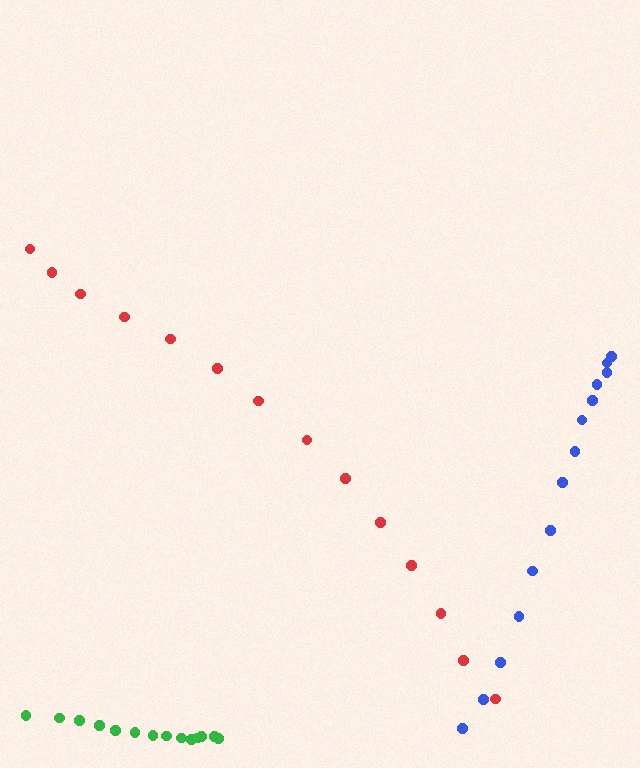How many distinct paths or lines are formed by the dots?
There are 3 distinct paths.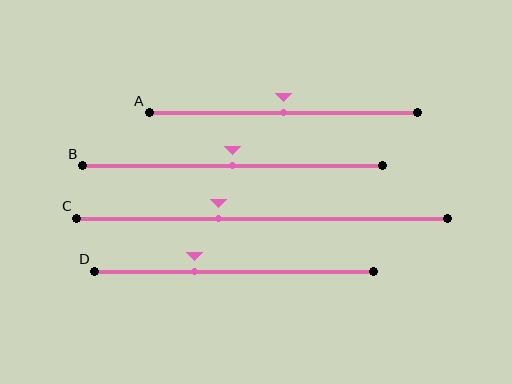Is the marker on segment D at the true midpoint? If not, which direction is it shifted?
No, the marker on segment D is shifted to the left by about 14% of the segment length.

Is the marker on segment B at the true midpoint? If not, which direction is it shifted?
Yes, the marker on segment B is at the true midpoint.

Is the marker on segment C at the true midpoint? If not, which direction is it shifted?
No, the marker on segment C is shifted to the left by about 12% of the segment length.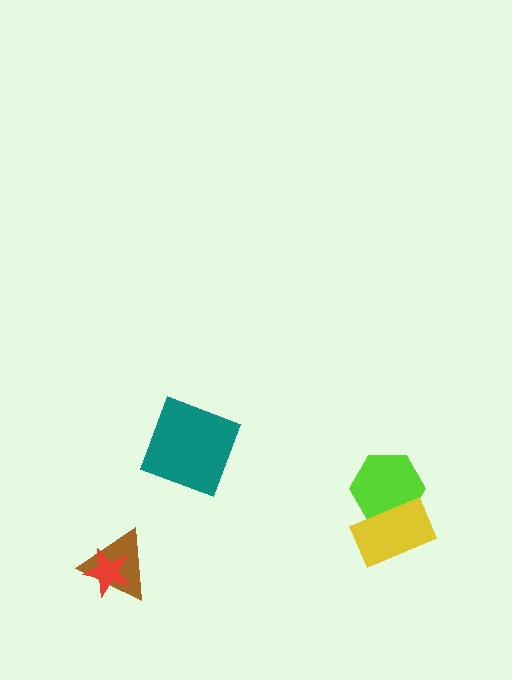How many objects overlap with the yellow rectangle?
1 object overlaps with the yellow rectangle.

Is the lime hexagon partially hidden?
Yes, it is partially covered by another shape.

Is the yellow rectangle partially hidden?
No, no other shape covers it.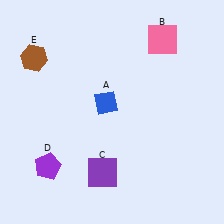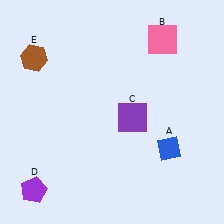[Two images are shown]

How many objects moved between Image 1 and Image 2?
3 objects moved between the two images.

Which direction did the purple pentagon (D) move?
The purple pentagon (D) moved down.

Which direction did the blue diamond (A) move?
The blue diamond (A) moved right.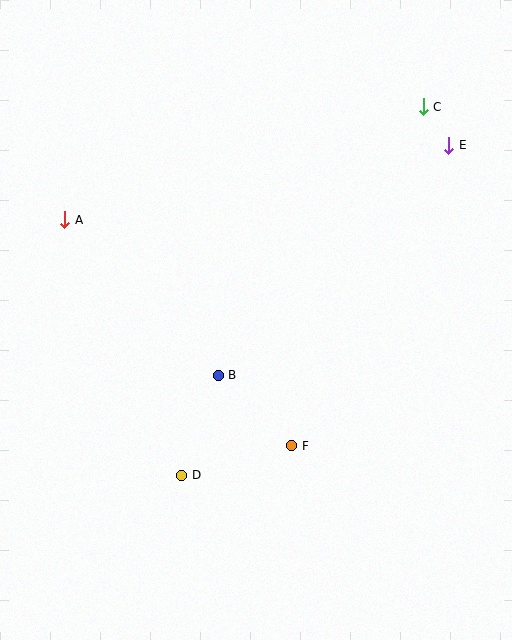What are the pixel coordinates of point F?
Point F is at (292, 446).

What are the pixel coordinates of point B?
Point B is at (218, 375).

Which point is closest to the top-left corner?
Point A is closest to the top-left corner.